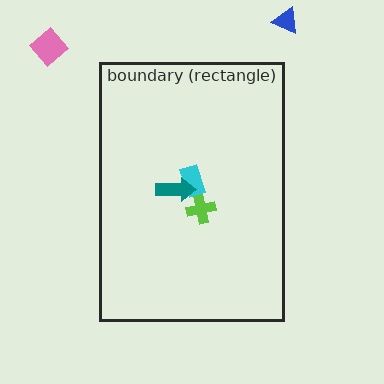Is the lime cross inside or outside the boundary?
Inside.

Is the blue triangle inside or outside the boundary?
Outside.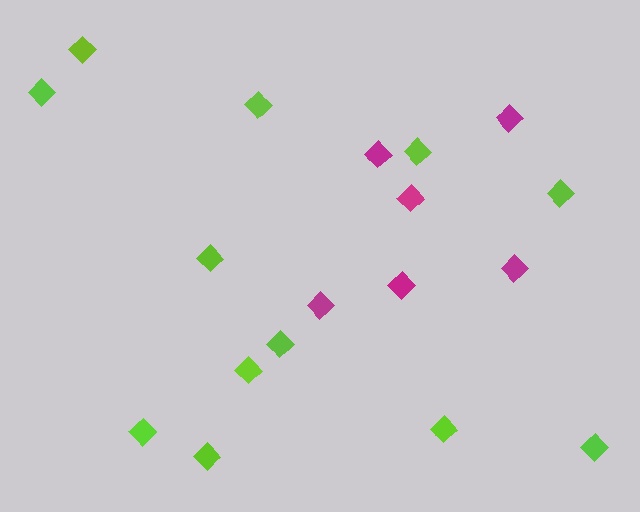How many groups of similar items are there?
There are 2 groups: one group of magenta diamonds (6) and one group of lime diamonds (12).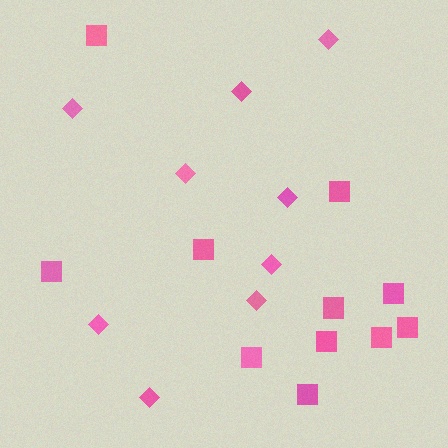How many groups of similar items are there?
There are 2 groups: one group of diamonds (9) and one group of squares (11).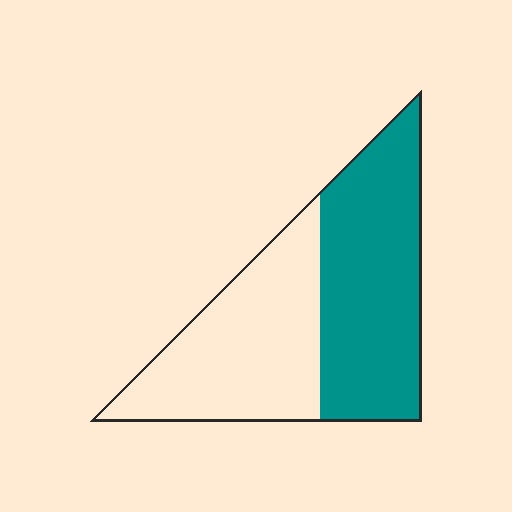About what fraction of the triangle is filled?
About one half (1/2).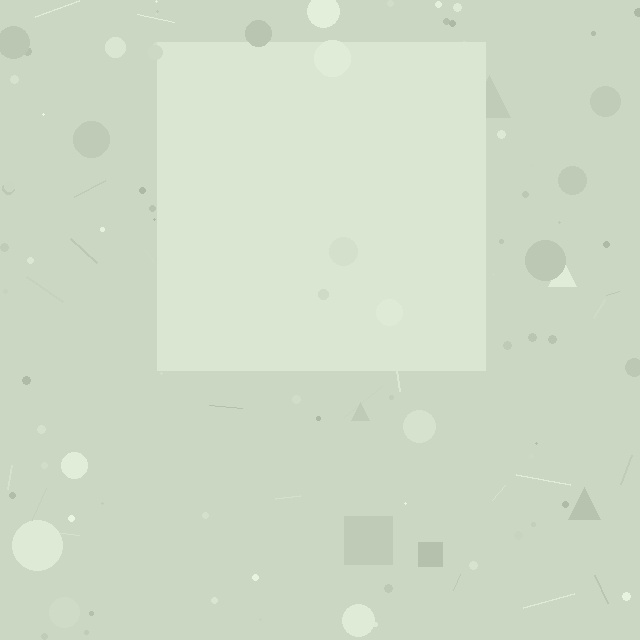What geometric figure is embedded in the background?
A square is embedded in the background.